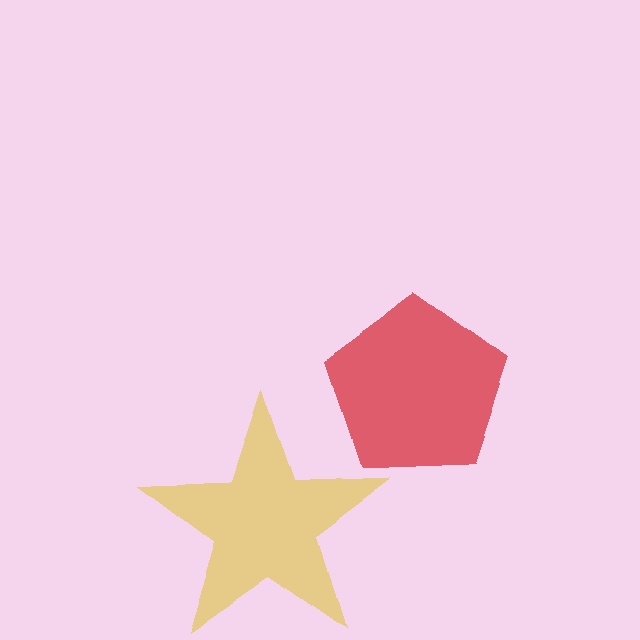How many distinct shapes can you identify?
There are 2 distinct shapes: a red pentagon, a yellow star.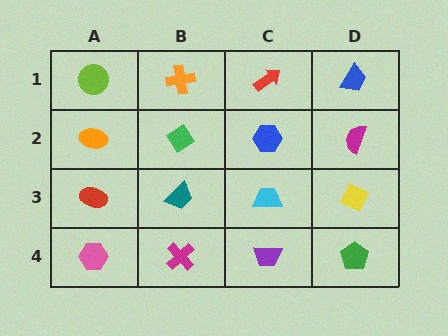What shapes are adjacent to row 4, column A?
A red ellipse (row 3, column A), a magenta cross (row 4, column B).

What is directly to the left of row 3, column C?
A teal trapezoid.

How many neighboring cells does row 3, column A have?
3.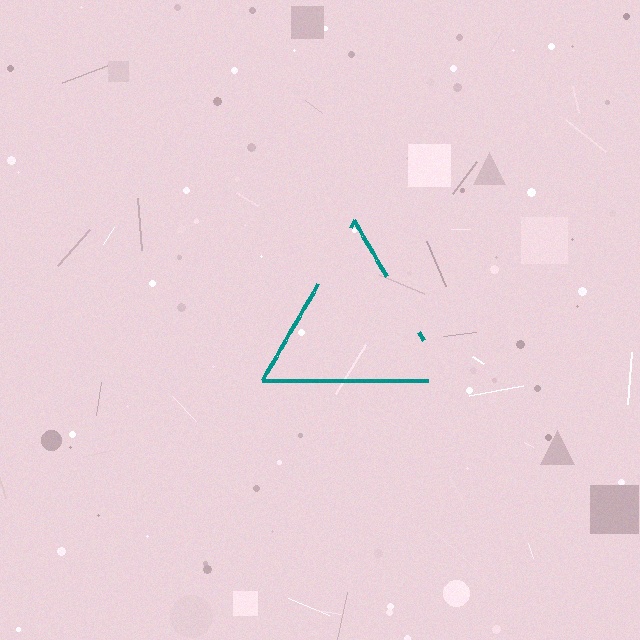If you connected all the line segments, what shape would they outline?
They would outline a triangle.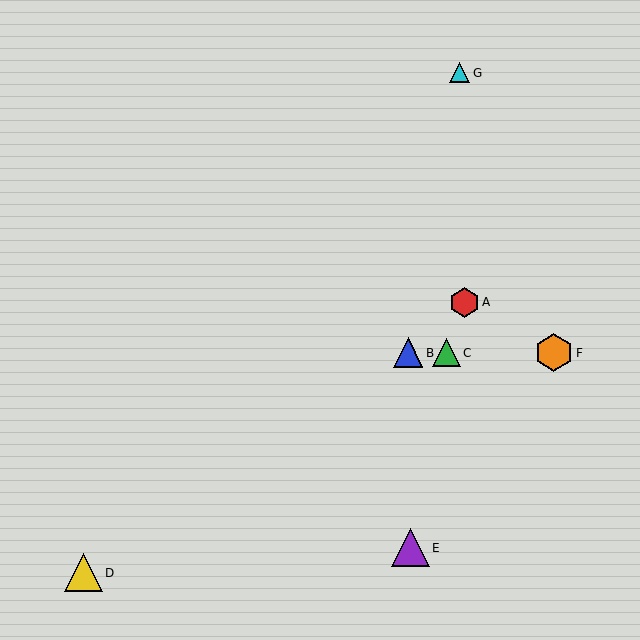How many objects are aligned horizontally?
3 objects (B, C, F) are aligned horizontally.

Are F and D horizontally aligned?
No, F is at y≈353 and D is at y≈573.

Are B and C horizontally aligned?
Yes, both are at y≈353.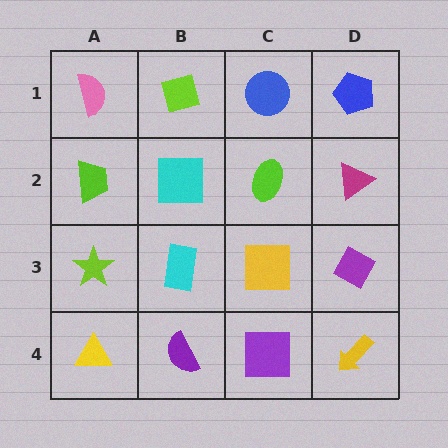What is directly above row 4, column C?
A yellow square.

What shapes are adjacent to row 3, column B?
A cyan square (row 2, column B), a purple semicircle (row 4, column B), a lime star (row 3, column A), a yellow square (row 3, column C).